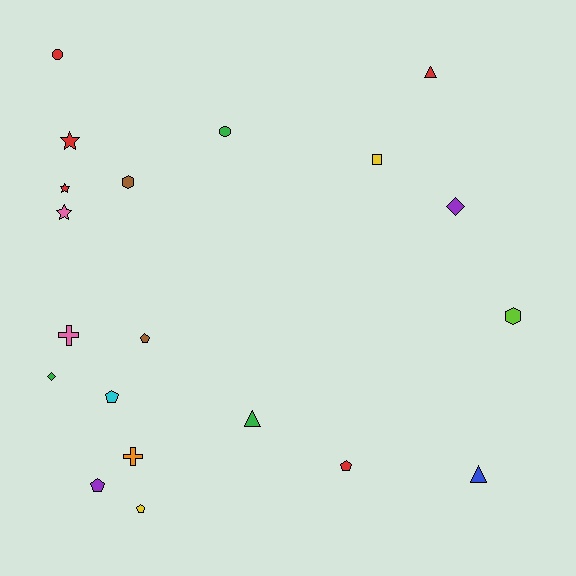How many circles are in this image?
There are 2 circles.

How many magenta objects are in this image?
There are no magenta objects.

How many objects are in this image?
There are 20 objects.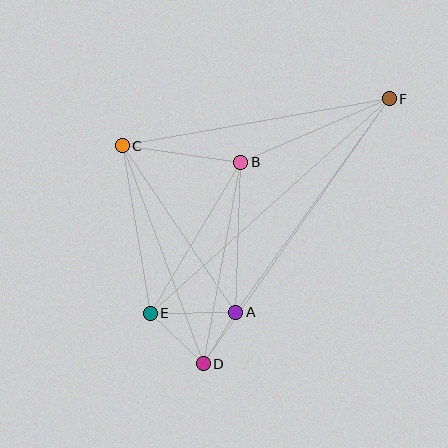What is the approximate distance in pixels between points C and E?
The distance between C and E is approximately 170 pixels.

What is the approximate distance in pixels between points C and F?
The distance between C and F is approximately 271 pixels.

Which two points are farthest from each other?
Points D and F are farthest from each other.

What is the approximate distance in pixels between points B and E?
The distance between B and E is approximately 176 pixels.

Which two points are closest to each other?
Points A and D are closest to each other.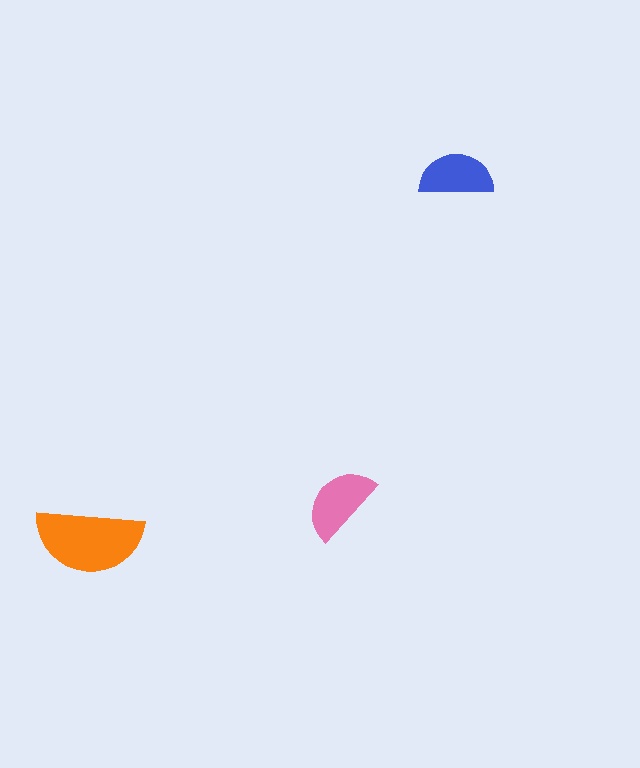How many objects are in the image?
There are 3 objects in the image.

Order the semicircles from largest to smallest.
the orange one, the pink one, the blue one.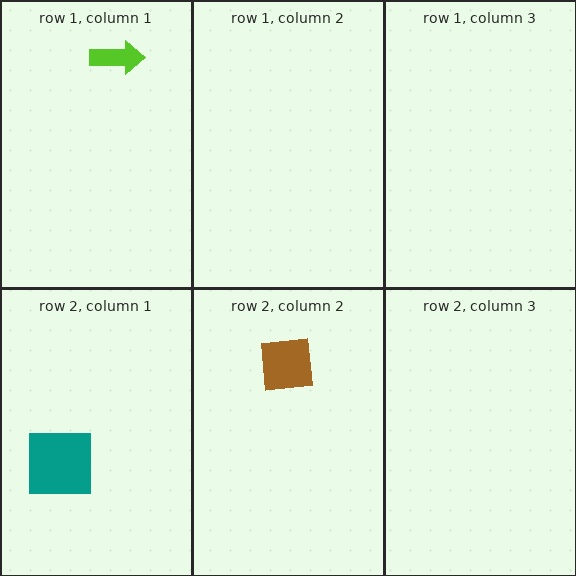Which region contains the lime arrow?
The row 1, column 1 region.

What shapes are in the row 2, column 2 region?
The brown square.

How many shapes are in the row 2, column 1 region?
1.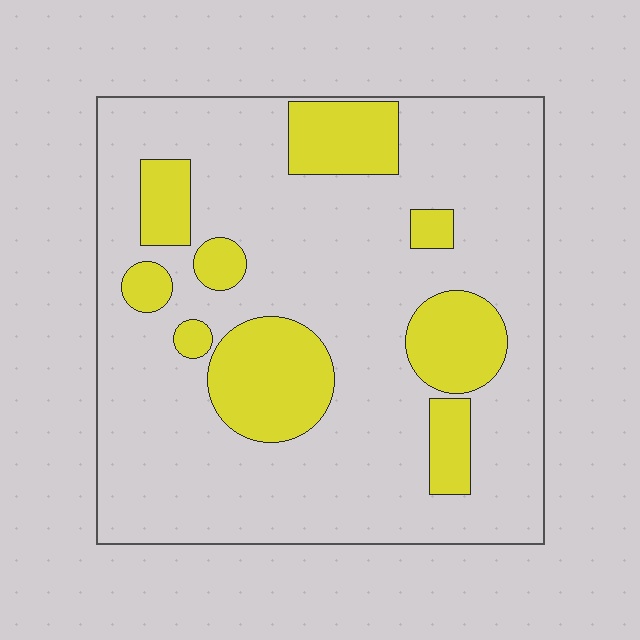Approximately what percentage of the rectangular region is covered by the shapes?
Approximately 20%.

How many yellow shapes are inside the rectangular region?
9.